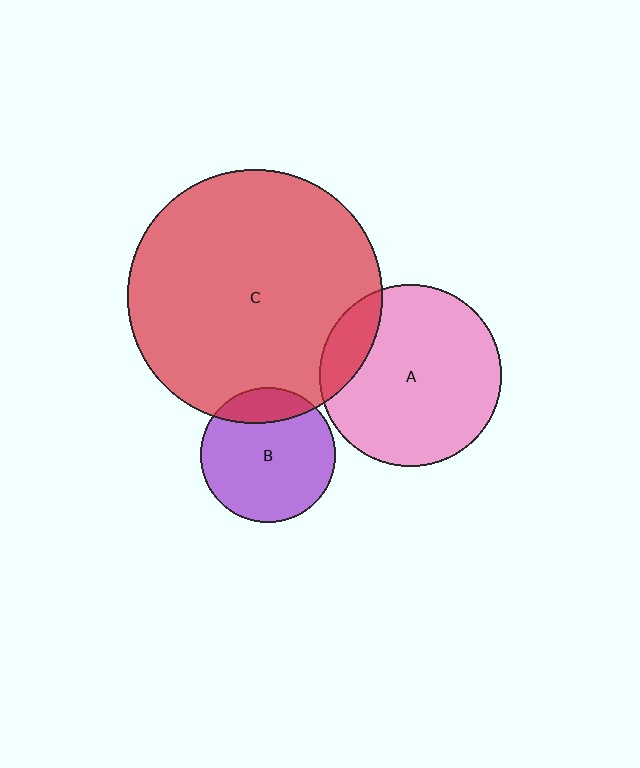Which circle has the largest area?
Circle C (red).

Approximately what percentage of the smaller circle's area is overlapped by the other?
Approximately 15%.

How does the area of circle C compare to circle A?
Approximately 2.0 times.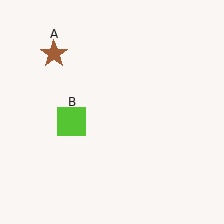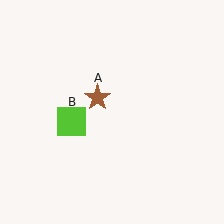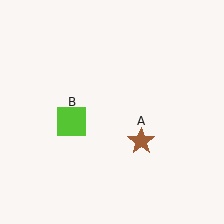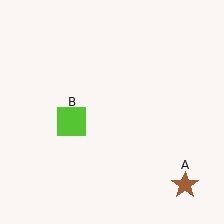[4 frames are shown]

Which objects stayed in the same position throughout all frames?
Lime square (object B) remained stationary.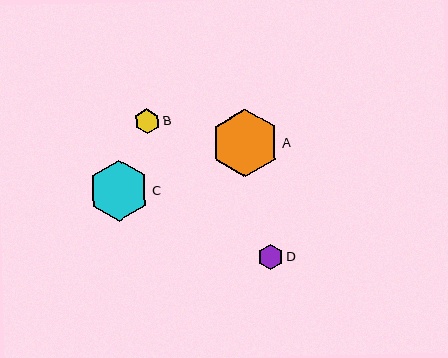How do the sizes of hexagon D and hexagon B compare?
Hexagon D and hexagon B are approximately the same size.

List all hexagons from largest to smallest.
From largest to smallest: A, C, D, B.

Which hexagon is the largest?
Hexagon A is the largest with a size of approximately 68 pixels.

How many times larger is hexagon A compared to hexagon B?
Hexagon A is approximately 2.7 times the size of hexagon B.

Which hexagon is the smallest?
Hexagon B is the smallest with a size of approximately 25 pixels.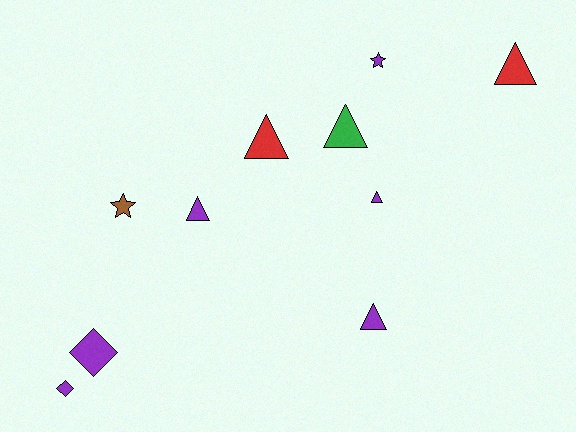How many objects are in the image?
There are 10 objects.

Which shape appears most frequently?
Triangle, with 6 objects.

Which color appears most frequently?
Purple, with 6 objects.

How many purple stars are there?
There is 1 purple star.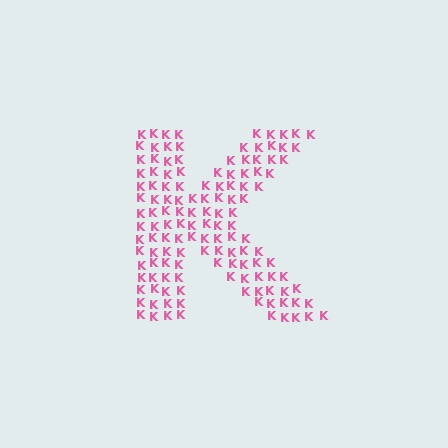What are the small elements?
The small elements are letter K's.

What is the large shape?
The large shape is the letter K.